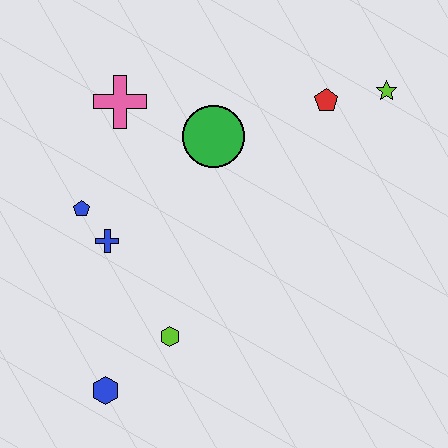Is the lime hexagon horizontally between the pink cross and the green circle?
Yes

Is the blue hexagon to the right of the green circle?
No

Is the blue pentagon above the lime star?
No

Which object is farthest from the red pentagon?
The blue hexagon is farthest from the red pentagon.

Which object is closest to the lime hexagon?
The blue hexagon is closest to the lime hexagon.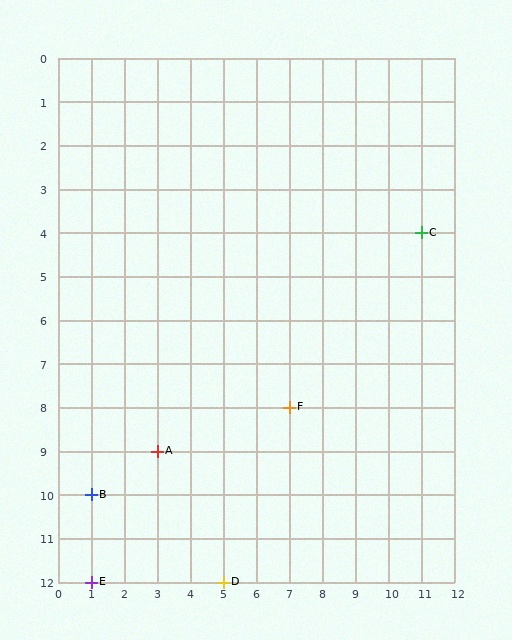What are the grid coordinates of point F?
Point F is at grid coordinates (7, 8).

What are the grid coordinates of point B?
Point B is at grid coordinates (1, 10).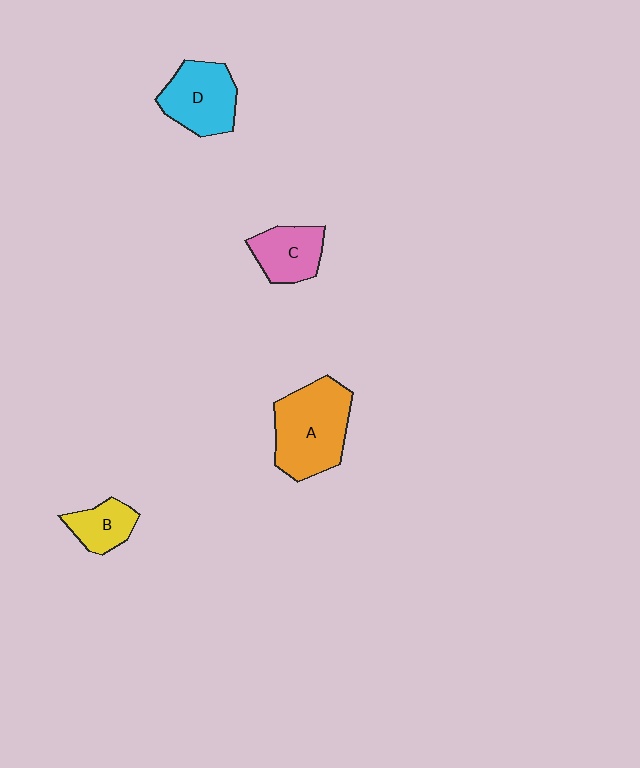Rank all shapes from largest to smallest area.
From largest to smallest: A (orange), D (cyan), C (pink), B (yellow).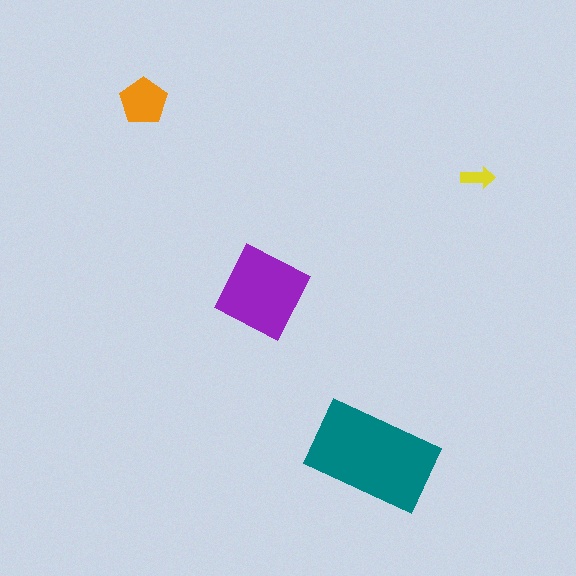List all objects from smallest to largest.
The yellow arrow, the orange pentagon, the purple square, the teal rectangle.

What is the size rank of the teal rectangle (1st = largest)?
1st.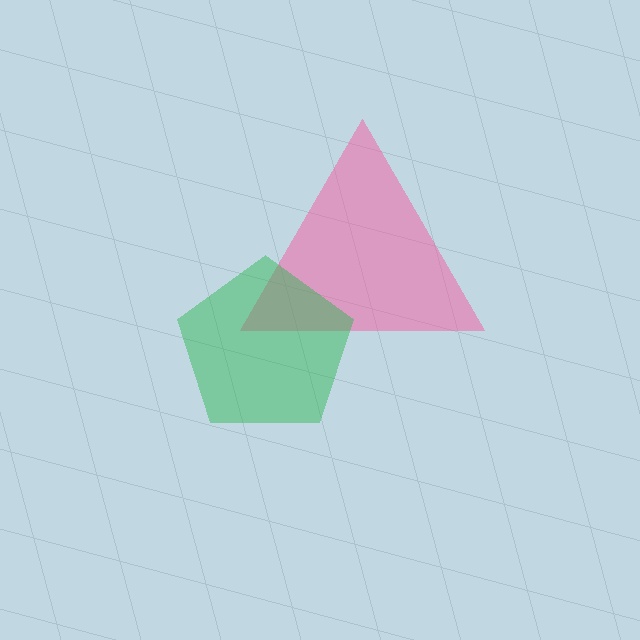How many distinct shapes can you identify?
There are 2 distinct shapes: a pink triangle, a green pentagon.